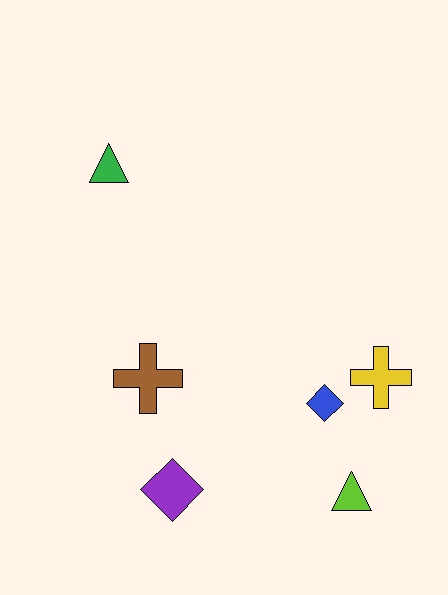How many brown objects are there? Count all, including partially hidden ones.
There is 1 brown object.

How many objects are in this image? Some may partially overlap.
There are 6 objects.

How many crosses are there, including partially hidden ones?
There are 2 crosses.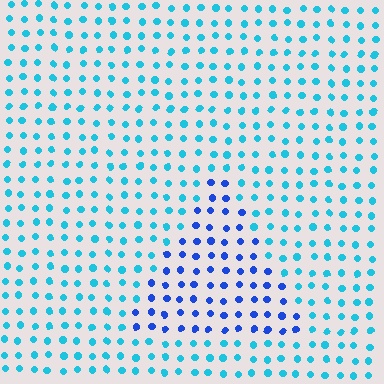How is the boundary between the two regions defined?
The boundary is defined purely by a slight shift in hue (about 39 degrees). Spacing, size, and orientation are identical on both sides.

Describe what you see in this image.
The image is filled with small cyan elements in a uniform arrangement. A triangle-shaped region is visible where the elements are tinted to a slightly different hue, forming a subtle color boundary.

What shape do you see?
I see a triangle.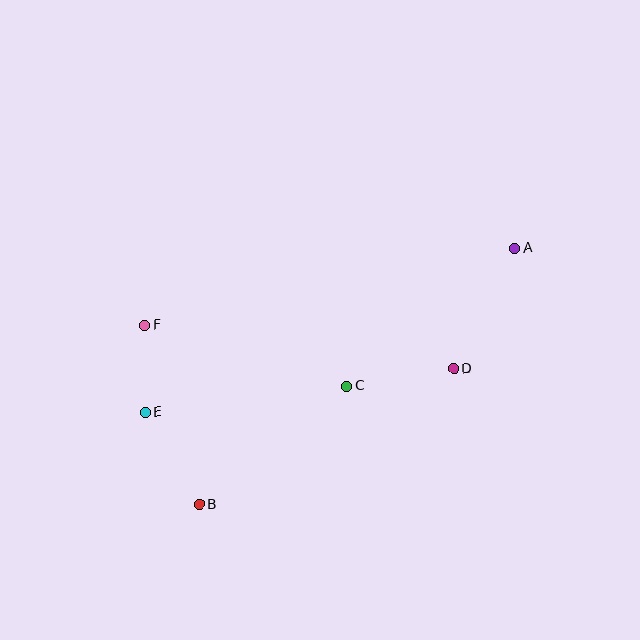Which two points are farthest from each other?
Points A and B are farthest from each other.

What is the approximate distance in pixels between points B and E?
The distance between B and E is approximately 107 pixels.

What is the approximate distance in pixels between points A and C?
The distance between A and C is approximately 217 pixels.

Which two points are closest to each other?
Points E and F are closest to each other.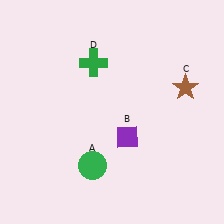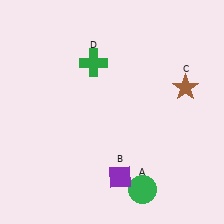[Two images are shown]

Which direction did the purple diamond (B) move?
The purple diamond (B) moved down.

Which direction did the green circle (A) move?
The green circle (A) moved right.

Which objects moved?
The objects that moved are: the green circle (A), the purple diamond (B).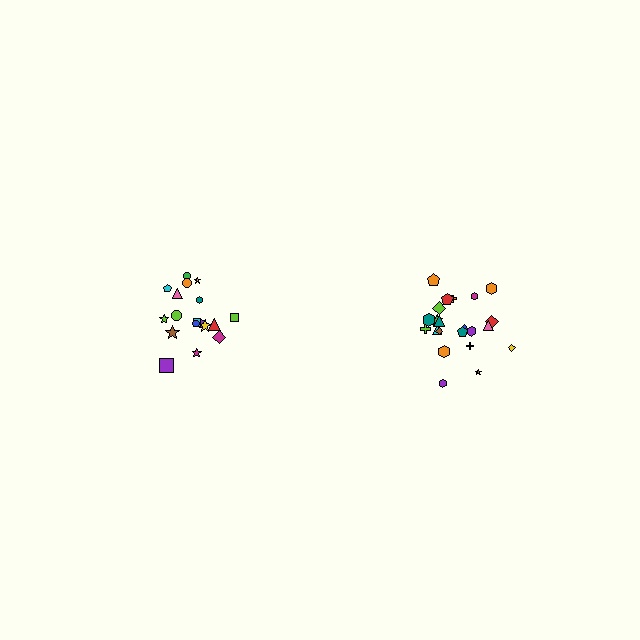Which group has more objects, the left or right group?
The right group.